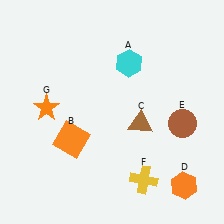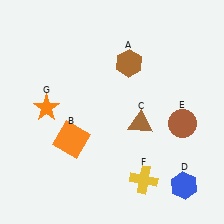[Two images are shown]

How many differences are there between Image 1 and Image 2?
There are 2 differences between the two images.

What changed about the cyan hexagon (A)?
In Image 1, A is cyan. In Image 2, it changed to brown.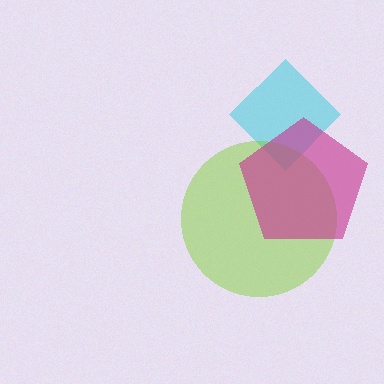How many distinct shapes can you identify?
There are 3 distinct shapes: a cyan diamond, a lime circle, a magenta pentagon.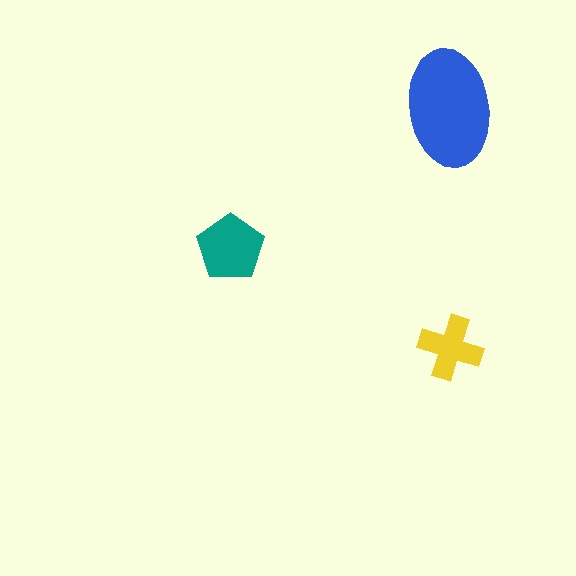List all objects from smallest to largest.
The yellow cross, the teal pentagon, the blue ellipse.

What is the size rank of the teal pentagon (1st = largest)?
2nd.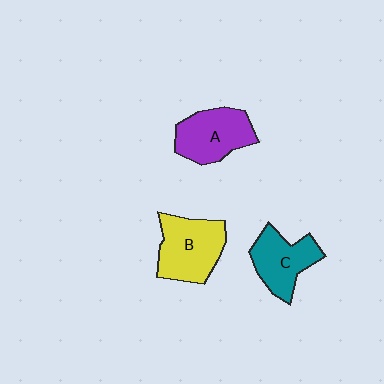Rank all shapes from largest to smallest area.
From largest to smallest: B (yellow), A (purple), C (teal).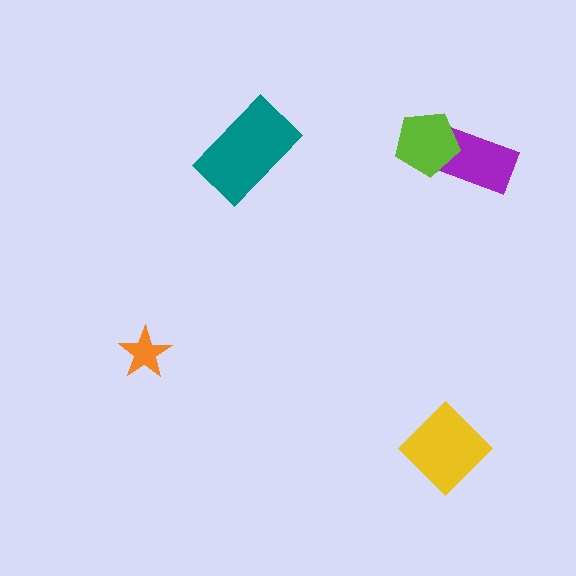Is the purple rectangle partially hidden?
Yes, it is partially covered by another shape.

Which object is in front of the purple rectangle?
The lime pentagon is in front of the purple rectangle.